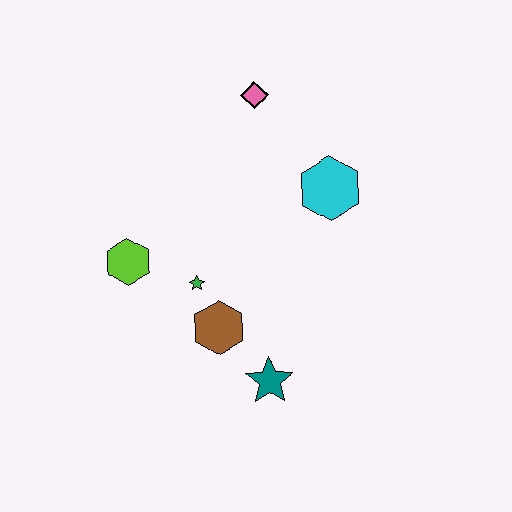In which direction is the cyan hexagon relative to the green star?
The cyan hexagon is to the right of the green star.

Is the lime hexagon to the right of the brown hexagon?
No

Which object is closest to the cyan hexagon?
The pink diamond is closest to the cyan hexagon.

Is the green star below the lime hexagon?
Yes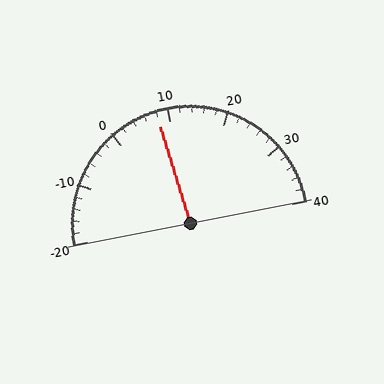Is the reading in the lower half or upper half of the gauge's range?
The reading is in the lower half of the range (-20 to 40).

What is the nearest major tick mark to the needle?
The nearest major tick mark is 10.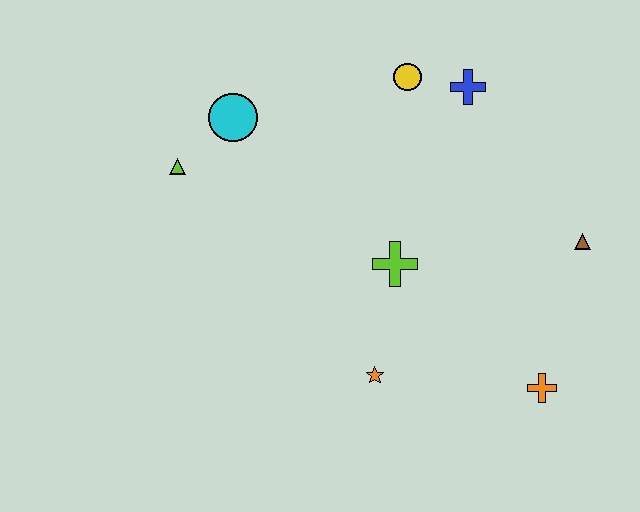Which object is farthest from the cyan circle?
The orange cross is farthest from the cyan circle.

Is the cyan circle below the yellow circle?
Yes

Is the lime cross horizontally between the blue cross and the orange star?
Yes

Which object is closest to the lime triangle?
The cyan circle is closest to the lime triangle.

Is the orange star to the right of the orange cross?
No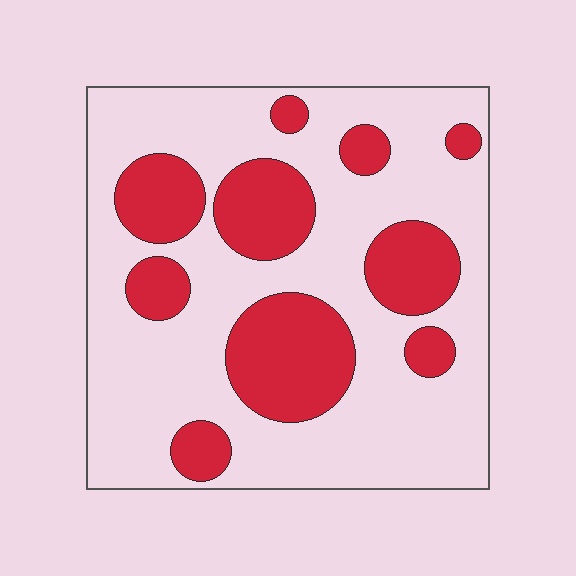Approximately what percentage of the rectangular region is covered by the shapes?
Approximately 30%.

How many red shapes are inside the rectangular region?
10.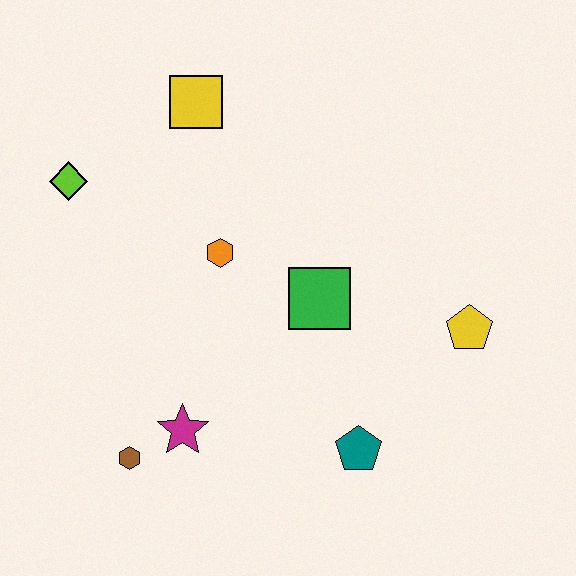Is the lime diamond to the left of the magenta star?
Yes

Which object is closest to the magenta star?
The brown hexagon is closest to the magenta star.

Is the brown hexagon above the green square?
No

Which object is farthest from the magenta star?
The yellow square is farthest from the magenta star.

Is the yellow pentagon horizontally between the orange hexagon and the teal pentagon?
No